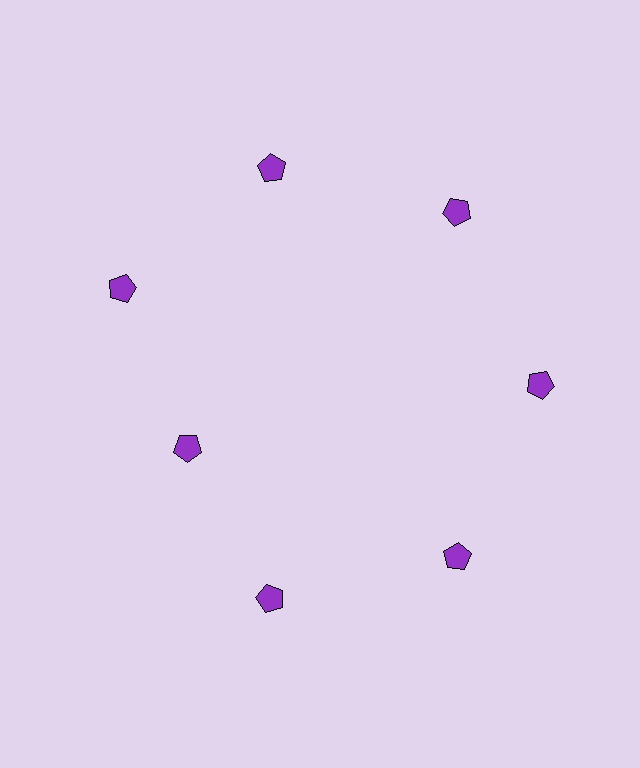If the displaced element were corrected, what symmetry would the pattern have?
It would have 7-fold rotational symmetry — the pattern would map onto itself every 51 degrees.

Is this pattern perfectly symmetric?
No. The 7 purple pentagons are arranged in a ring, but one element near the 8 o'clock position is pulled inward toward the center, breaking the 7-fold rotational symmetry.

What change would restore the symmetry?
The symmetry would be restored by moving it outward, back onto the ring so that all 7 pentagons sit at equal angles and equal distance from the center.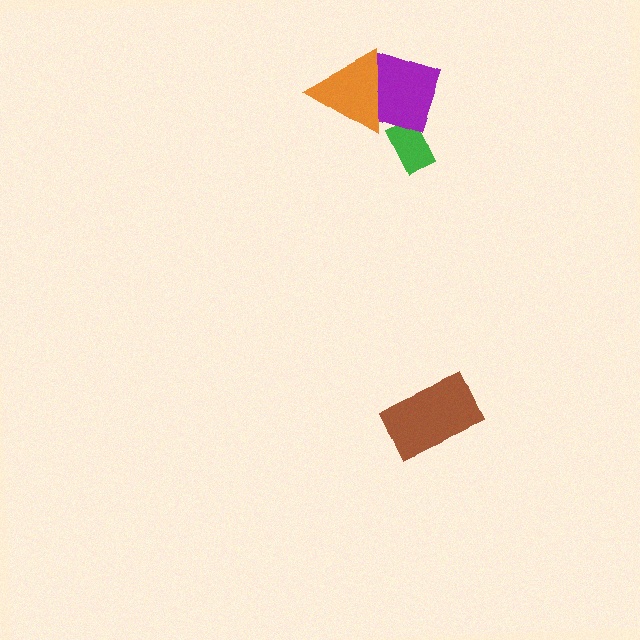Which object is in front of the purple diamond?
The orange triangle is in front of the purple diamond.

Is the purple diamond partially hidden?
Yes, it is partially covered by another shape.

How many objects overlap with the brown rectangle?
0 objects overlap with the brown rectangle.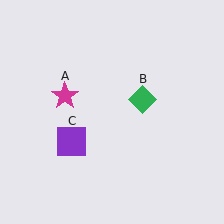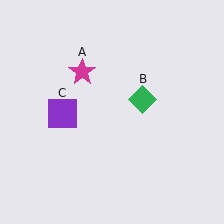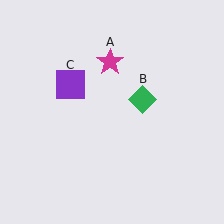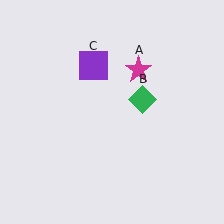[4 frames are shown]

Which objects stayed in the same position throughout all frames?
Green diamond (object B) remained stationary.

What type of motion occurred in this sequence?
The magenta star (object A), purple square (object C) rotated clockwise around the center of the scene.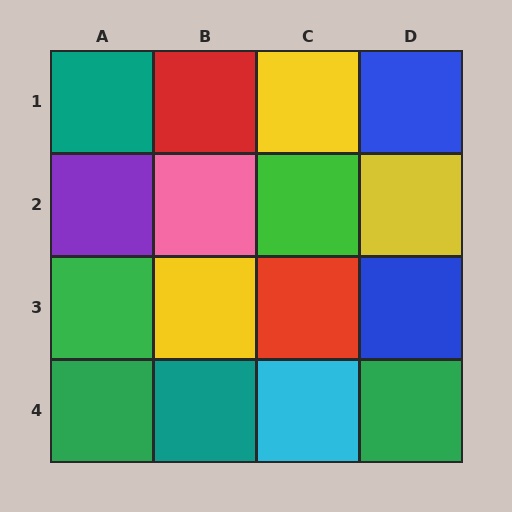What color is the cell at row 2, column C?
Green.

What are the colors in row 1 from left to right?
Teal, red, yellow, blue.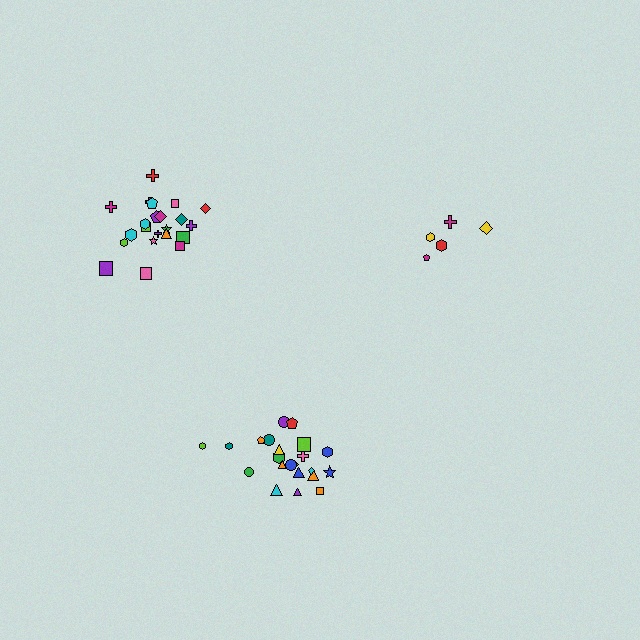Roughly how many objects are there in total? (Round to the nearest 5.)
Roughly 50 objects in total.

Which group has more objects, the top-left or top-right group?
The top-left group.